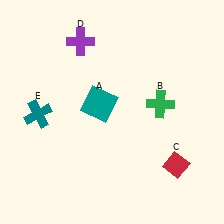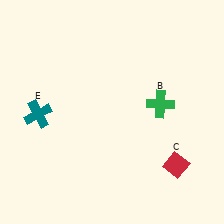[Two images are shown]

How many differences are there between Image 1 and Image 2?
There are 2 differences between the two images.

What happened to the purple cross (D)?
The purple cross (D) was removed in Image 2. It was in the top-left area of Image 1.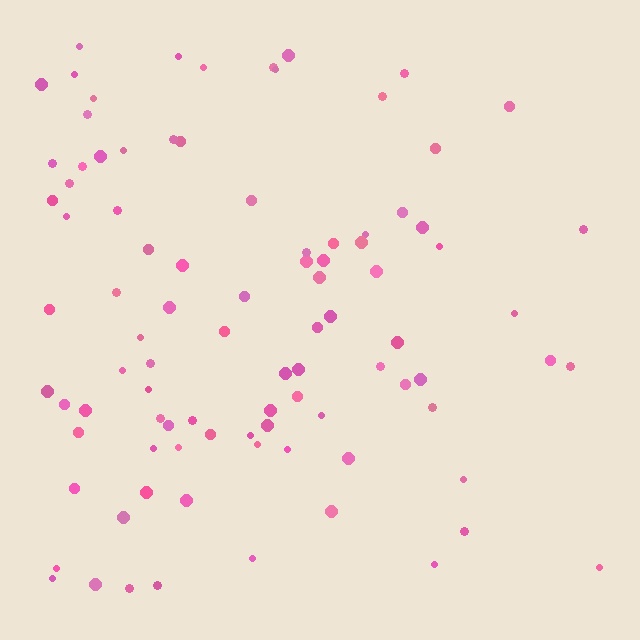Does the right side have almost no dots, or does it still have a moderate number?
Still a moderate number, just noticeably fewer than the left.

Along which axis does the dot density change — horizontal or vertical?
Horizontal.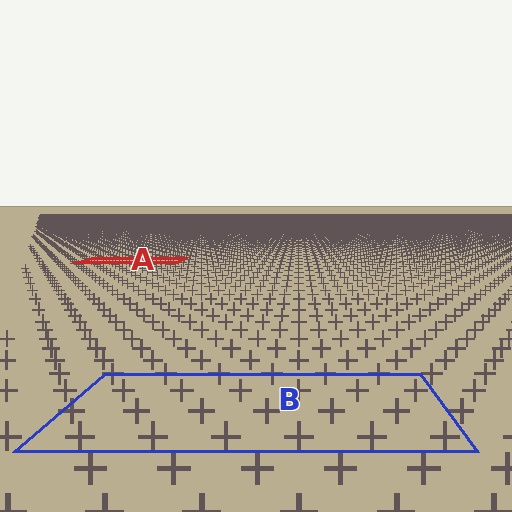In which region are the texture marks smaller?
The texture marks are smaller in region A, because it is farther away.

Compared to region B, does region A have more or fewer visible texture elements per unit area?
Region A has more texture elements per unit area — they are packed more densely because it is farther away.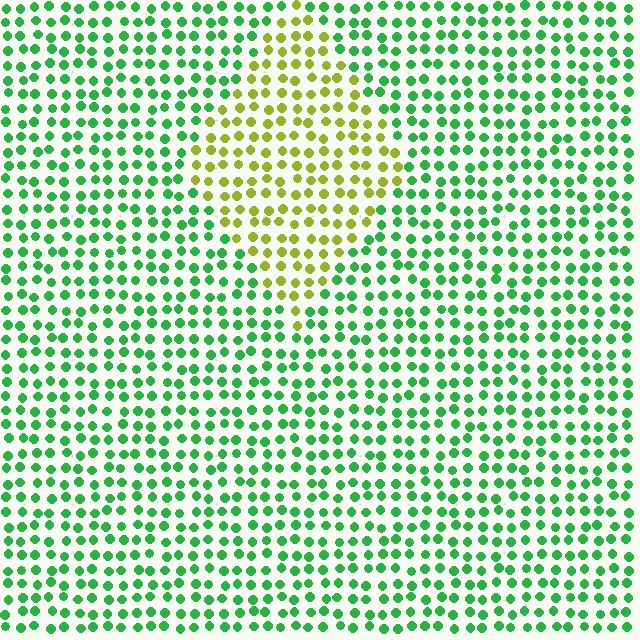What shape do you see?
I see a diamond.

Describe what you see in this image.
The image is filled with small green elements in a uniform arrangement. A diamond-shaped region is visible where the elements are tinted to a slightly different hue, forming a subtle color boundary.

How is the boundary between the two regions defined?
The boundary is defined purely by a slight shift in hue (about 59 degrees). Spacing, size, and orientation are identical on both sides.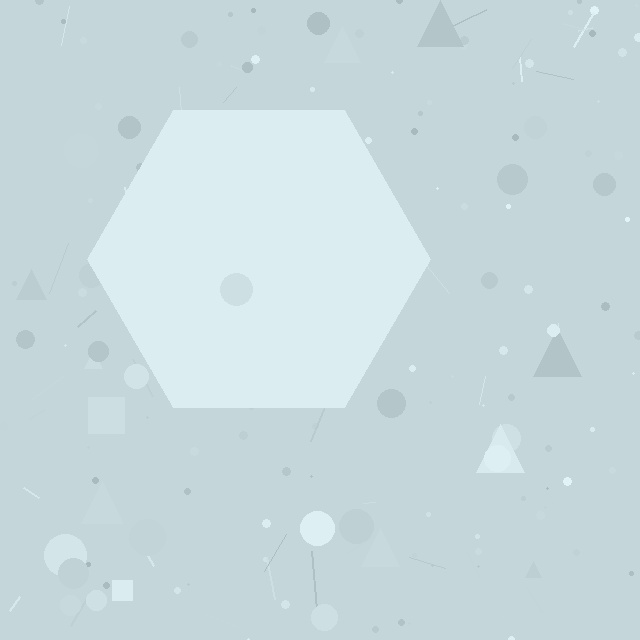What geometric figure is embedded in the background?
A hexagon is embedded in the background.